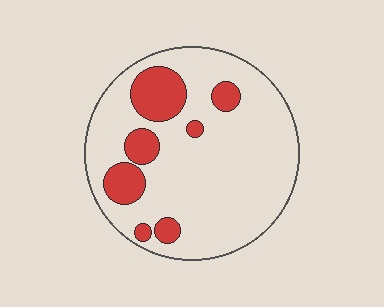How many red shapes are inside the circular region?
7.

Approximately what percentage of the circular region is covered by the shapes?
Approximately 20%.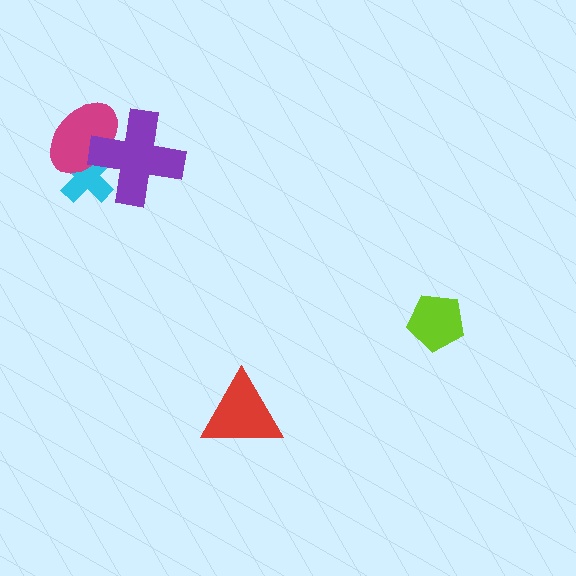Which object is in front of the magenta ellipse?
The purple cross is in front of the magenta ellipse.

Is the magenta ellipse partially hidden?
Yes, it is partially covered by another shape.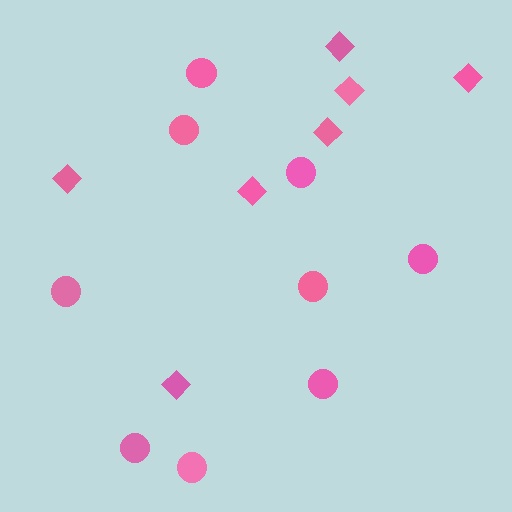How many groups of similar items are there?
There are 2 groups: one group of diamonds (7) and one group of circles (9).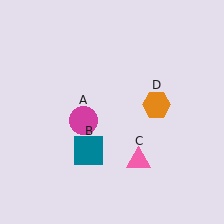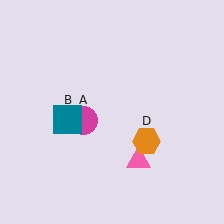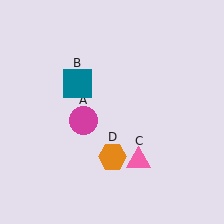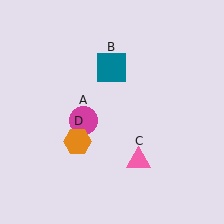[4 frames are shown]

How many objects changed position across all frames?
2 objects changed position: teal square (object B), orange hexagon (object D).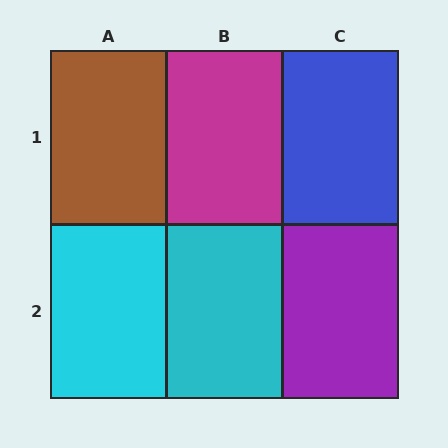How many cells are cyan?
2 cells are cyan.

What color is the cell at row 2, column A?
Cyan.